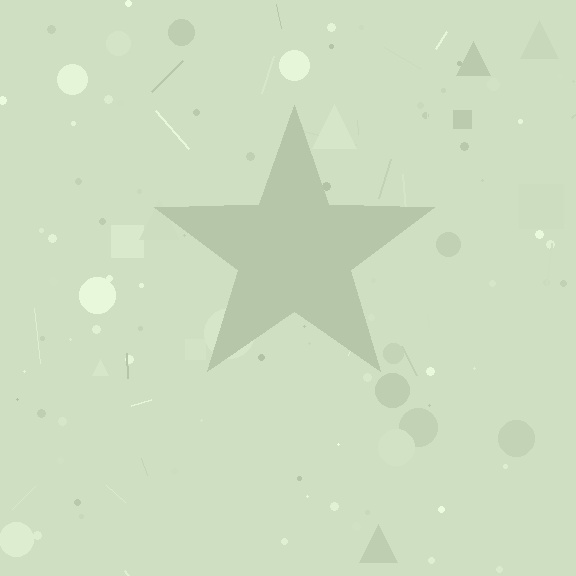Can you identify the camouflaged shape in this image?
The camouflaged shape is a star.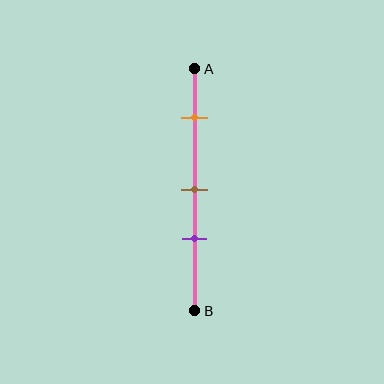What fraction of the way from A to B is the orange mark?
The orange mark is approximately 20% (0.2) of the way from A to B.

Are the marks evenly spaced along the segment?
No, the marks are not evenly spaced.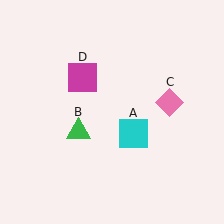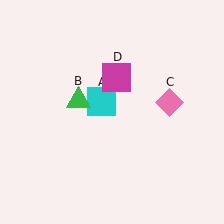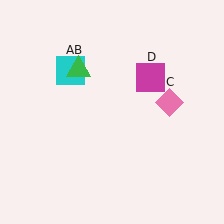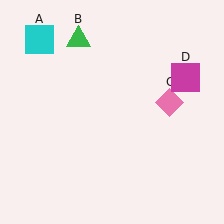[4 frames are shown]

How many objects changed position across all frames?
3 objects changed position: cyan square (object A), green triangle (object B), magenta square (object D).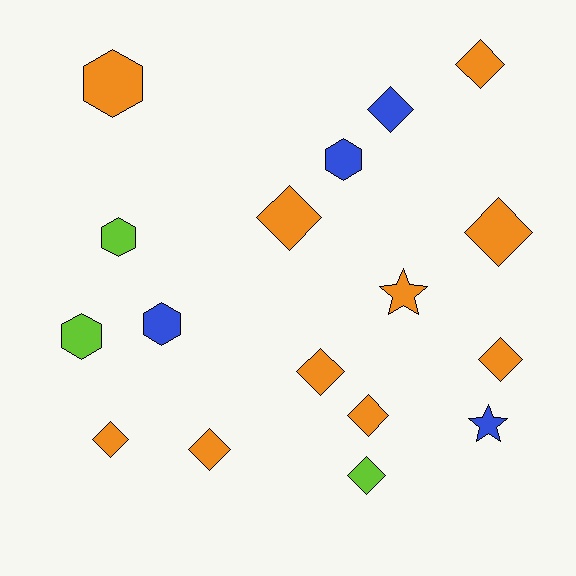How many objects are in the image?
There are 17 objects.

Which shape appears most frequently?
Diamond, with 10 objects.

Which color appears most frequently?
Orange, with 10 objects.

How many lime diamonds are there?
There is 1 lime diamond.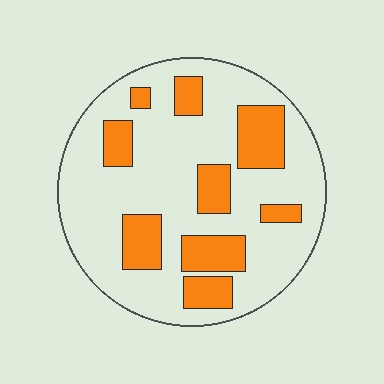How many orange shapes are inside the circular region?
9.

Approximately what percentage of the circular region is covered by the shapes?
Approximately 25%.